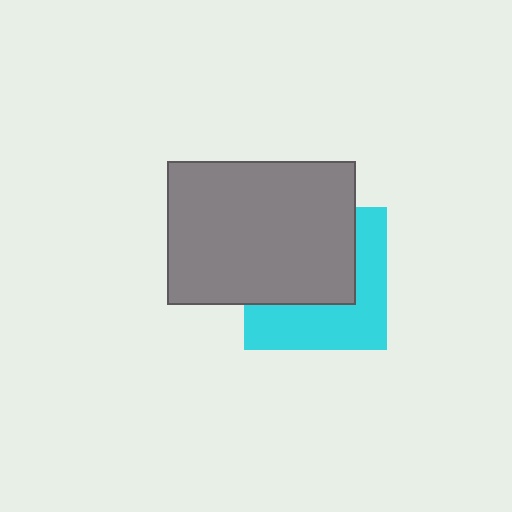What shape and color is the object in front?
The object in front is a gray rectangle.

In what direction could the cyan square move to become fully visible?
The cyan square could move toward the lower-right. That would shift it out from behind the gray rectangle entirely.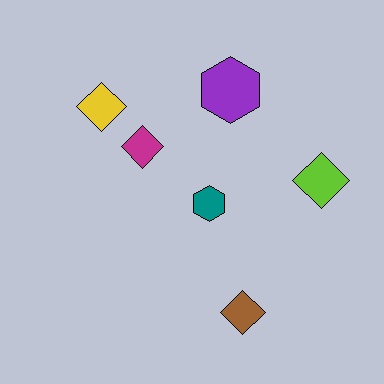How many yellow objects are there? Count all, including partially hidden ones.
There is 1 yellow object.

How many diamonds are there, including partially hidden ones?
There are 4 diamonds.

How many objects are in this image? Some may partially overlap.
There are 6 objects.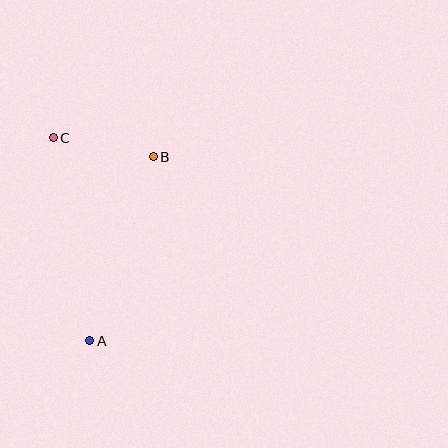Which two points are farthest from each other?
Points A and C are farthest from each other.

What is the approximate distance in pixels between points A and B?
The distance between A and B is approximately 195 pixels.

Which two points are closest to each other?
Points B and C are closest to each other.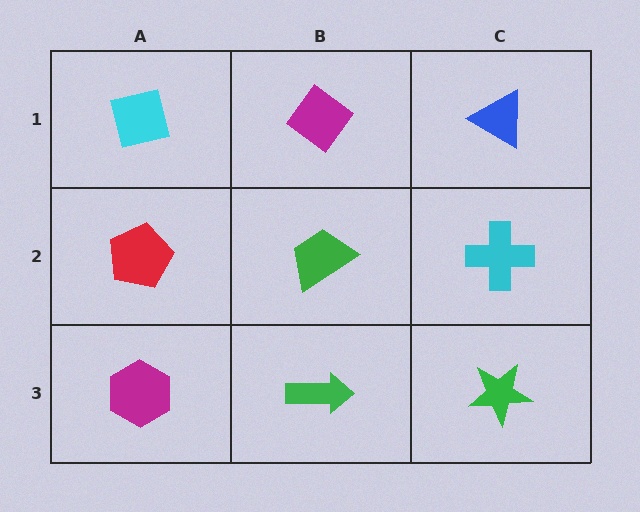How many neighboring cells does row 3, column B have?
3.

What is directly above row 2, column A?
A cyan square.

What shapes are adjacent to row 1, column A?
A red pentagon (row 2, column A), a magenta diamond (row 1, column B).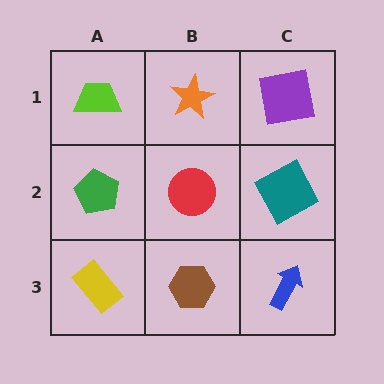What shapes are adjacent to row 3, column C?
A teal square (row 2, column C), a brown hexagon (row 3, column B).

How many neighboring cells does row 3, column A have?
2.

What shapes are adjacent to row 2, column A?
A lime trapezoid (row 1, column A), a yellow rectangle (row 3, column A), a red circle (row 2, column B).